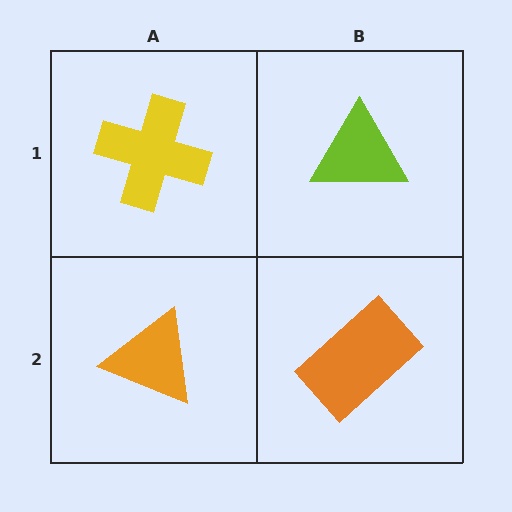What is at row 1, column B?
A lime triangle.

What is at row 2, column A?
An orange triangle.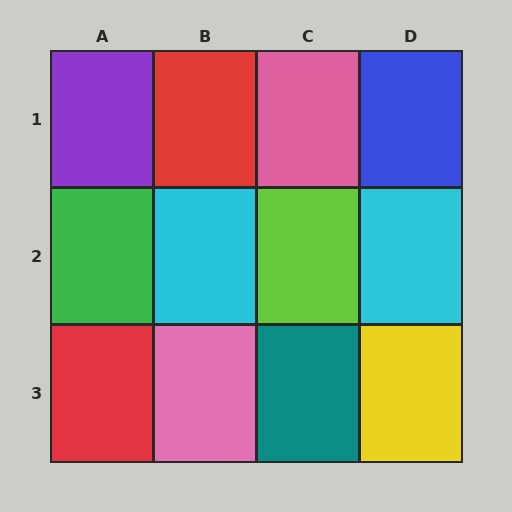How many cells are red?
2 cells are red.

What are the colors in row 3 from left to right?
Red, pink, teal, yellow.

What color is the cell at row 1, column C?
Pink.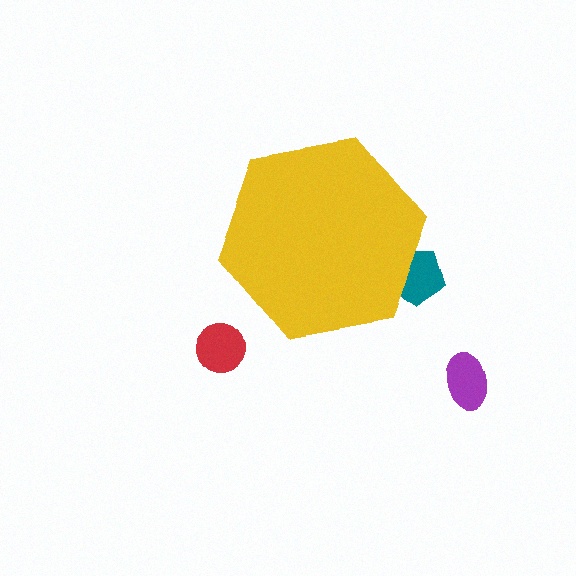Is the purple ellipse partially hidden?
No, the purple ellipse is fully visible.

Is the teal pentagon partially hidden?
Yes, the teal pentagon is partially hidden behind the yellow hexagon.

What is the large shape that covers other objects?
A yellow hexagon.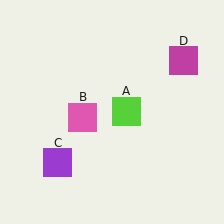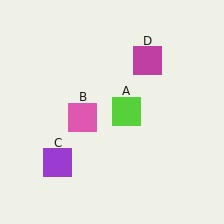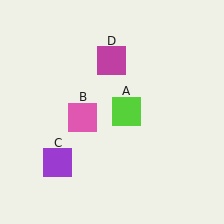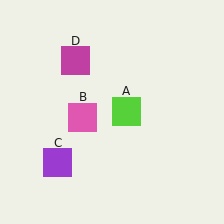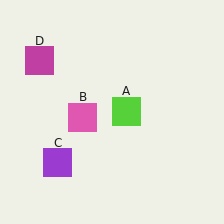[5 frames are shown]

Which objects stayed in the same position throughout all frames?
Lime square (object A) and pink square (object B) and purple square (object C) remained stationary.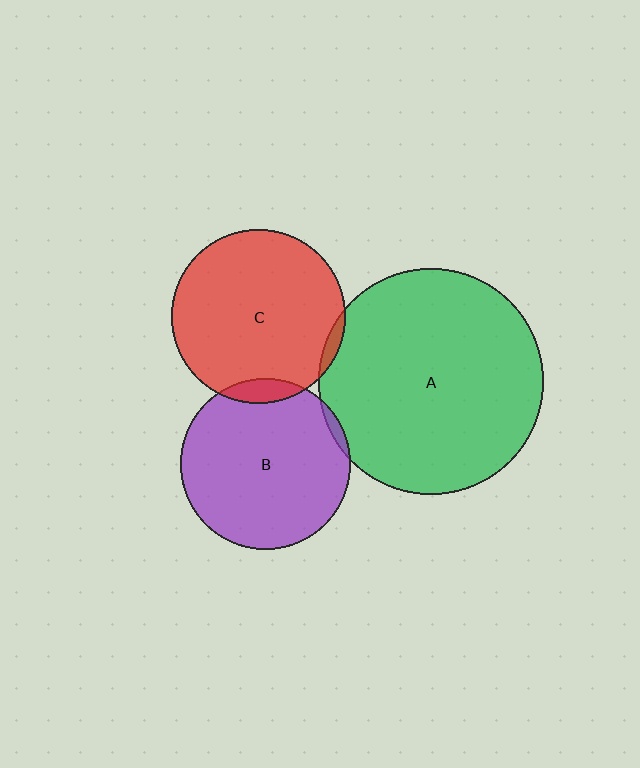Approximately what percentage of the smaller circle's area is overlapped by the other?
Approximately 5%.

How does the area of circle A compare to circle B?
Approximately 1.7 times.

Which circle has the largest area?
Circle A (green).